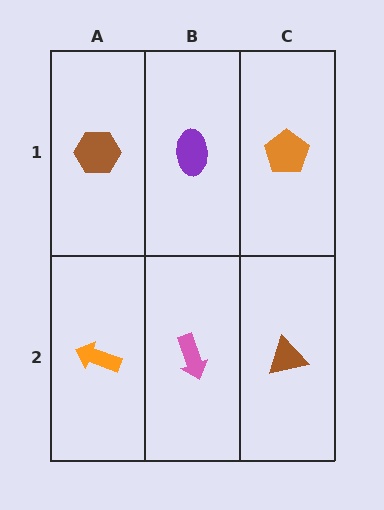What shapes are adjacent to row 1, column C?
A brown triangle (row 2, column C), a purple ellipse (row 1, column B).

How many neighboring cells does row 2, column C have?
2.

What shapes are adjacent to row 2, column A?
A brown hexagon (row 1, column A), a pink arrow (row 2, column B).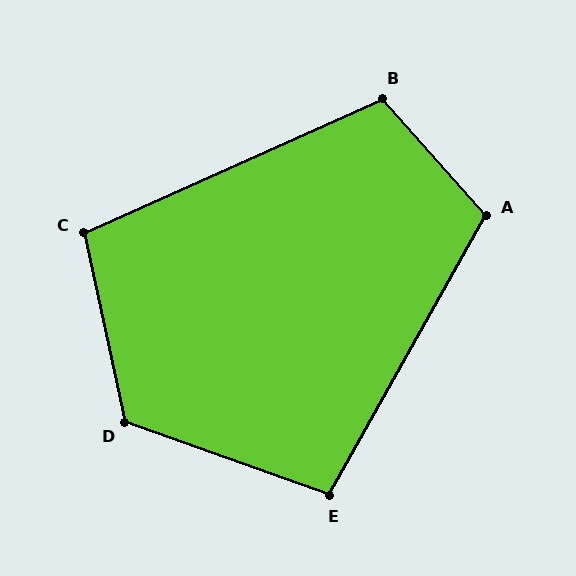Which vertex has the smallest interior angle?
E, at approximately 100 degrees.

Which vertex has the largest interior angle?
D, at approximately 122 degrees.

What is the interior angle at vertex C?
Approximately 102 degrees (obtuse).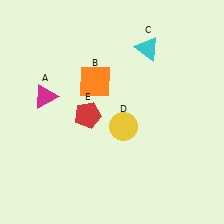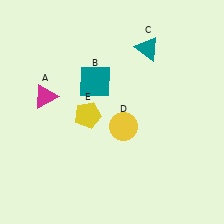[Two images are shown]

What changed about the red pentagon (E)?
In Image 1, E is red. In Image 2, it changed to yellow.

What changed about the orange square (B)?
In Image 1, B is orange. In Image 2, it changed to teal.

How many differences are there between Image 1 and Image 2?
There are 3 differences between the two images.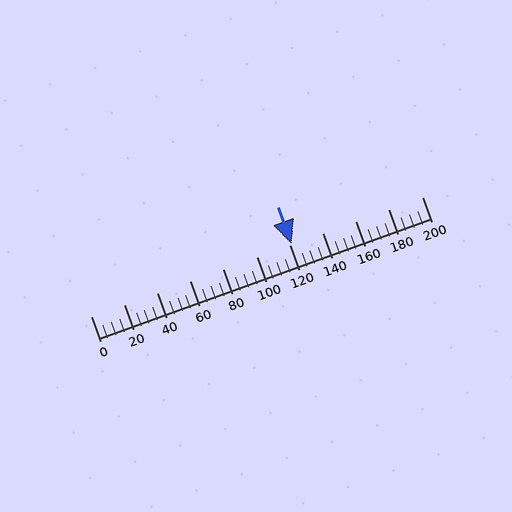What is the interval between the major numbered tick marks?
The major tick marks are spaced 20 units apart.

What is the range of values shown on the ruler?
The ruler shows values from 0 to 200.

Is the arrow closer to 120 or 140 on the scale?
The arrow is closer to 120.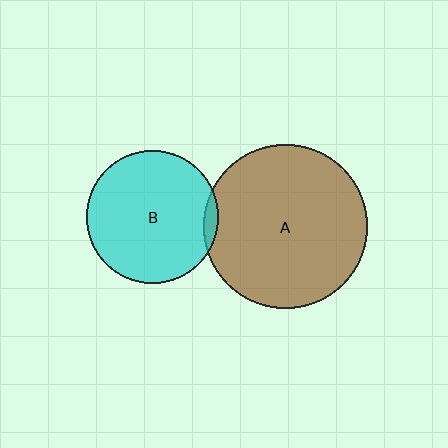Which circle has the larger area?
Circle A (brown).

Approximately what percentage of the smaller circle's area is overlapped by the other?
Approximately 5%.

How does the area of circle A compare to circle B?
Approximately 1.5 times.